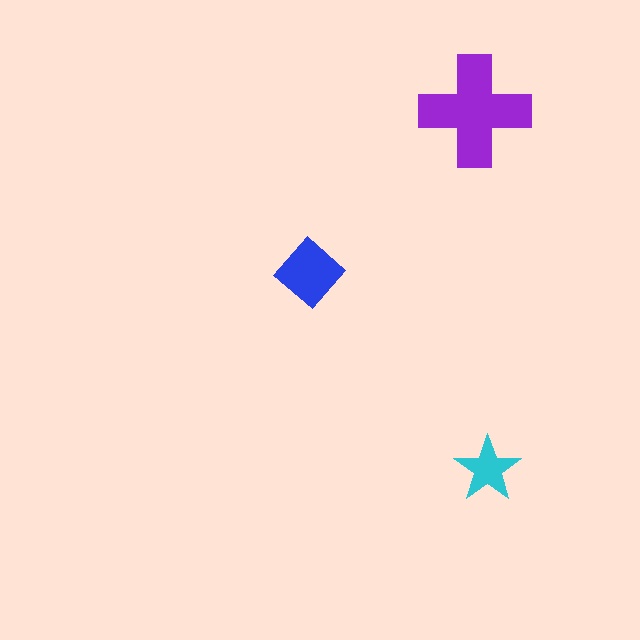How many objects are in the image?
There are 3 objects in the image.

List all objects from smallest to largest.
The cyan star, the blue diamond, the purple cross.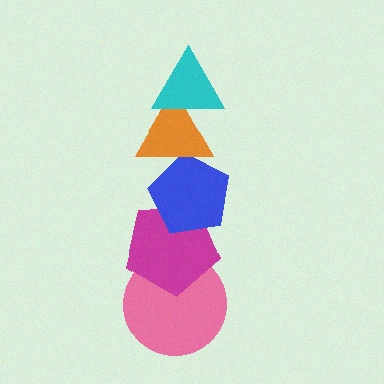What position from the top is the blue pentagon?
The blue pentagon is 3rd from the top.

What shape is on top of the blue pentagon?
The orange triangle is on top of the blue pentagon.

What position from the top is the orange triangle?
The orange triangle is 2nd from the top.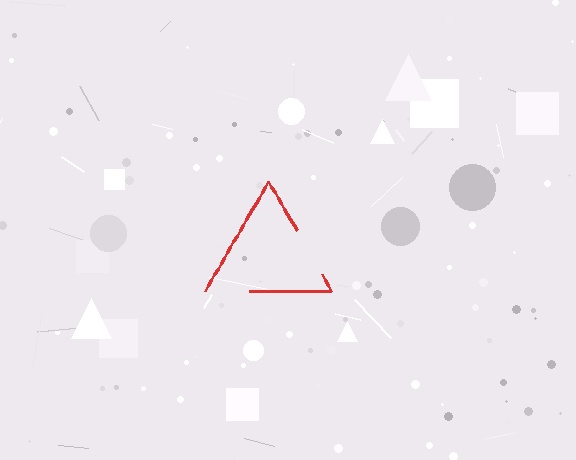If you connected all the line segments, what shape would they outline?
They would outline a triangle.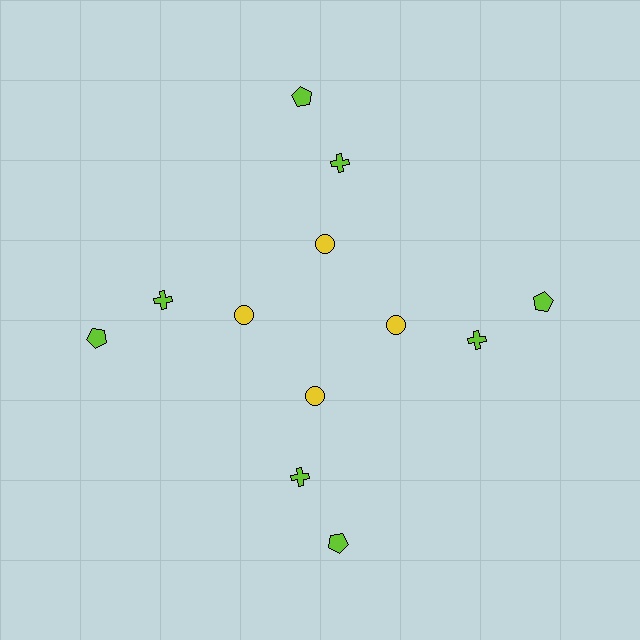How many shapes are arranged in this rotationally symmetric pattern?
There are 12 shapes, arranged in 4 groups of 3.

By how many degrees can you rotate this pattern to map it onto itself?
The pattern maps onto itself every 90 degrees of rotation.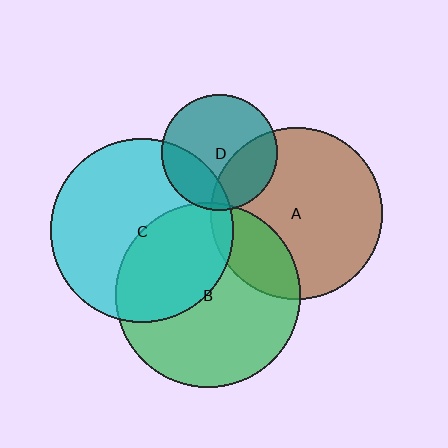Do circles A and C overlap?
Yes.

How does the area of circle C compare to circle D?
Approximately 2.5 times.